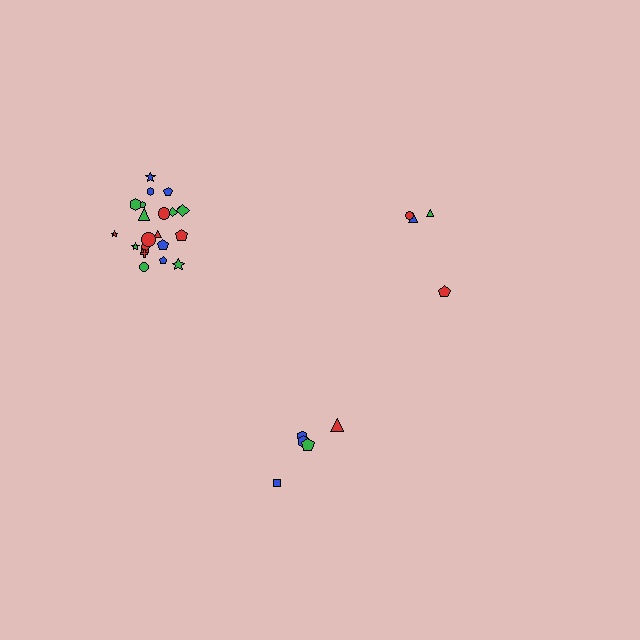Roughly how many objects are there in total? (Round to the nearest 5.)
Roughly 30 objects in total.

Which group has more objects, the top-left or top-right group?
The top-left group.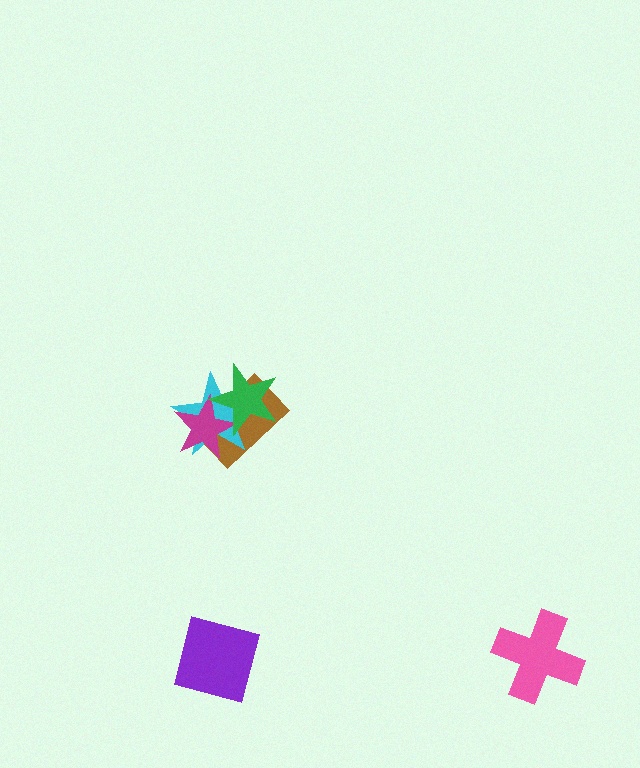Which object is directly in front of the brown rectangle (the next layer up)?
The cyan star is directly in front of the brown rectangle.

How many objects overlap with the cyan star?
3 objects overlap with the cyan star.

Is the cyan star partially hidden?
Yes, it is partially covered by another shape.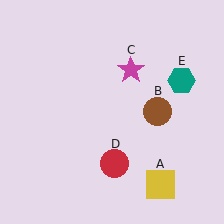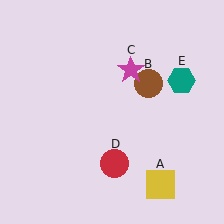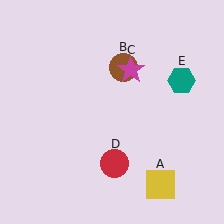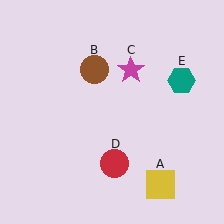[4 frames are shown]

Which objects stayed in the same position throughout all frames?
Yellow square (object A) and magenta star (object C) and red circle (object D) and teal hexagon (object E) remained stationary.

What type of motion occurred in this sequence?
The brown circle (object B) rotated counterclockwise around the center of the scene.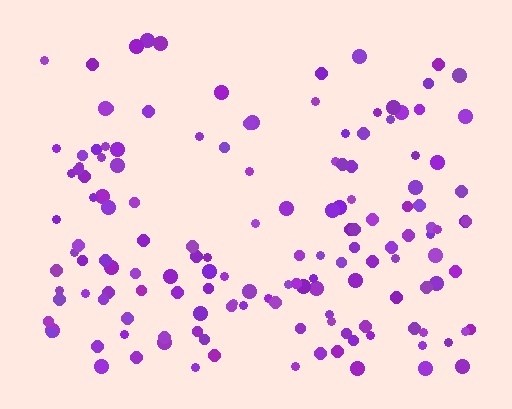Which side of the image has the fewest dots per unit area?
The top.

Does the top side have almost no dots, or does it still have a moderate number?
Still a moderate number, just noticeably fewer than the bottom.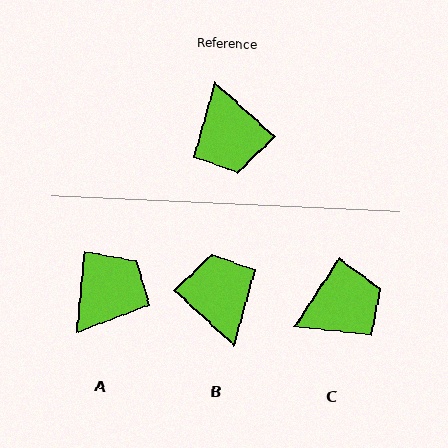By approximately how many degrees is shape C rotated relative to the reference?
Approximately 99 degrees counter-clockwise.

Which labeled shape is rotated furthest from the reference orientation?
B, about 179 degrees away.